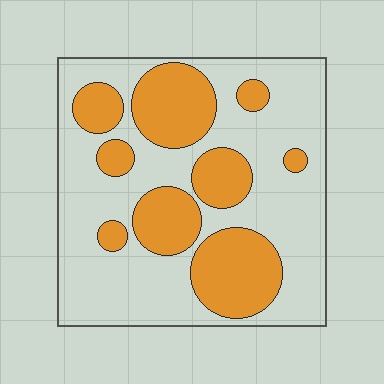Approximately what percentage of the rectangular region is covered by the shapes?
Approximately 35%.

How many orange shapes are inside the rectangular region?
9.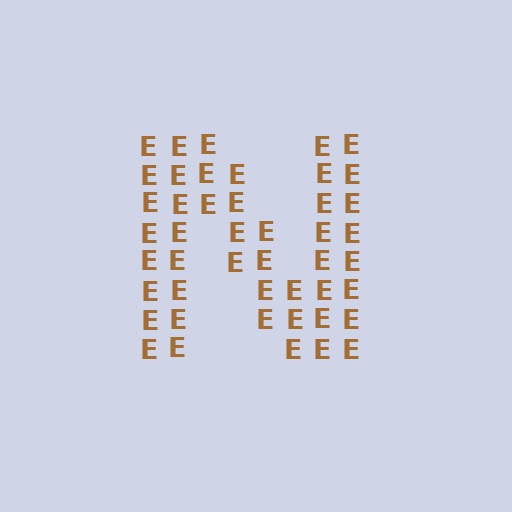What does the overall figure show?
The overall figure shows the letter N.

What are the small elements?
The small elements are letter E's.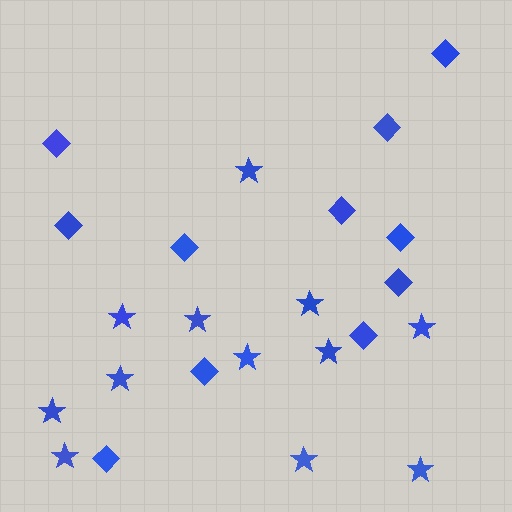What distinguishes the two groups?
There are 2 groups: one group of diamonds (11) and one group of stars (12).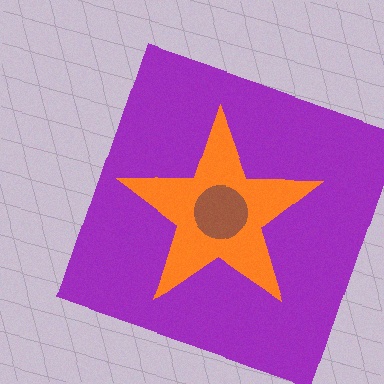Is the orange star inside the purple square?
Yes.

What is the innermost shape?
The brown circle.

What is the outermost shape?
The purple square.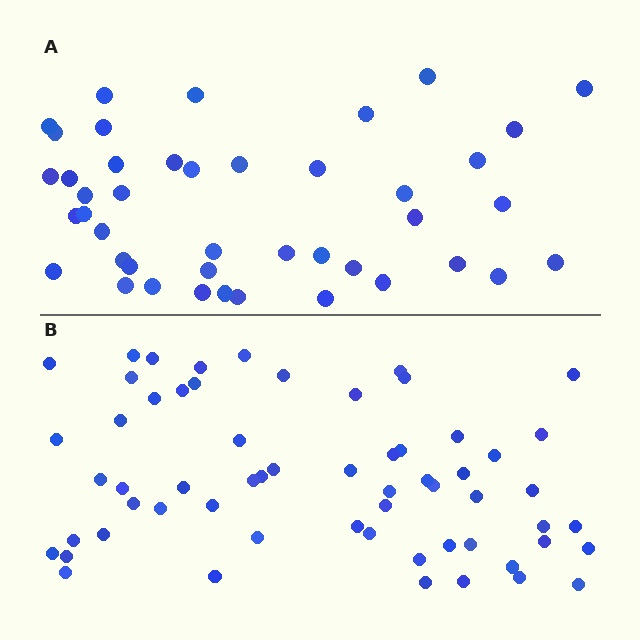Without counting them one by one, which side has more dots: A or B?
Region B (the bottom region) has more dots.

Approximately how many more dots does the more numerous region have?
Region B has approximately 15 more dots than region A.